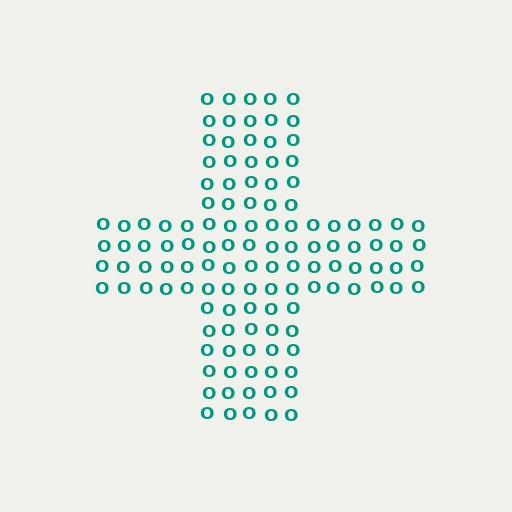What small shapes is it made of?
It is made of small letter O's.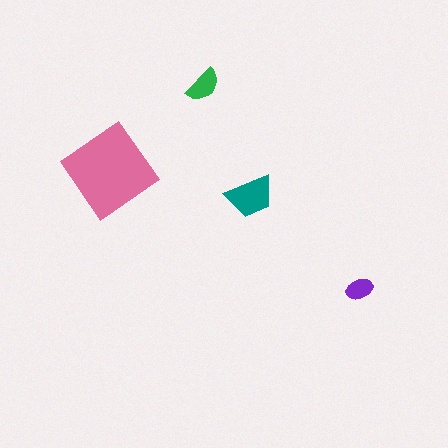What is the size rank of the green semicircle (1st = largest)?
3rd.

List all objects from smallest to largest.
The purple ellipse, the green semicircle, the teal trapezoid, the pink diamond.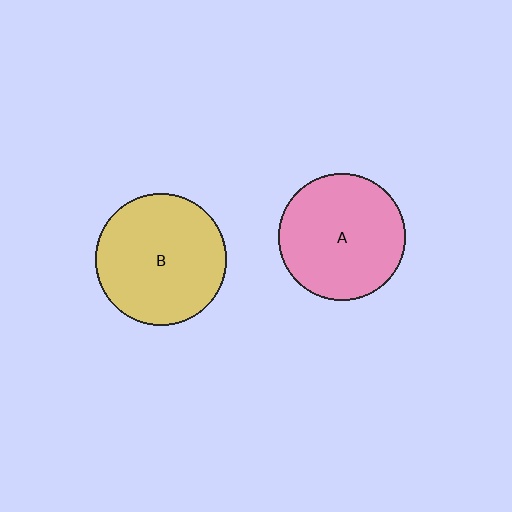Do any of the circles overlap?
No, none of the circles overlap.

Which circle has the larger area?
Circle B (yellow).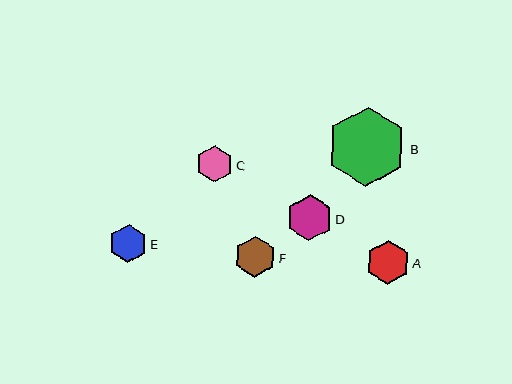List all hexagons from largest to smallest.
From largest to smallest: B, D, A, F, E, C.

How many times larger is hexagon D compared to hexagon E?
Hexagon D is approximately 1.2 times the size of hexagon E.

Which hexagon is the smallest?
Hexagon C is the smallest with a size of approximately 36 pixels.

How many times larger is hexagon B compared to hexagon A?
Hexagon B is approximately 1.8 times the size of hexagon A.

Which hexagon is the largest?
Hexagon B is the largest with a size of approximately 80 pixels.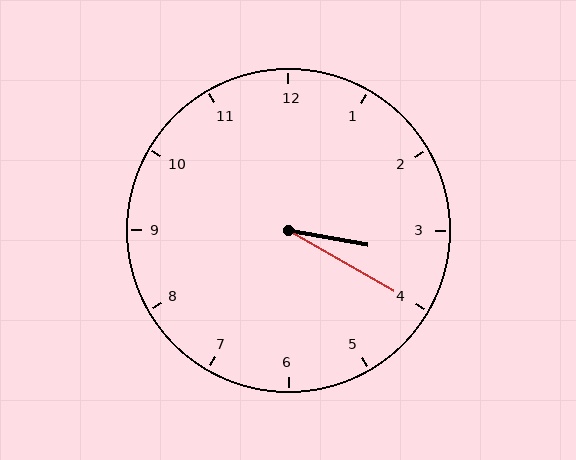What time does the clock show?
3:20.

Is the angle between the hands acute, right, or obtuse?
It is acute.